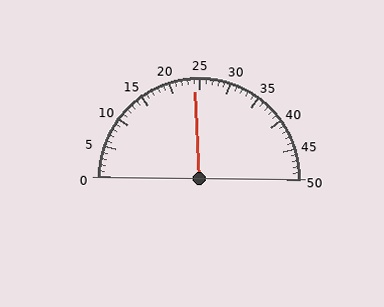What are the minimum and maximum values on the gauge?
The gauge ranges from 0 to 50.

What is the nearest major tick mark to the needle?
The nearest major tick mark is 25.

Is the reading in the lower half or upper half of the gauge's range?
The reading is in the lower half of the range (0 to 50).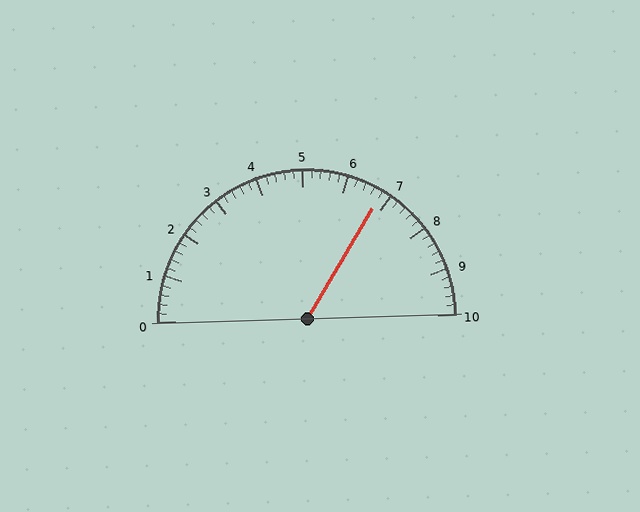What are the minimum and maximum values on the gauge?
The gauge ranges from 0 to 10.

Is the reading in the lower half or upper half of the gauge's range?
The reading is in the upper half of the range (0 to 10).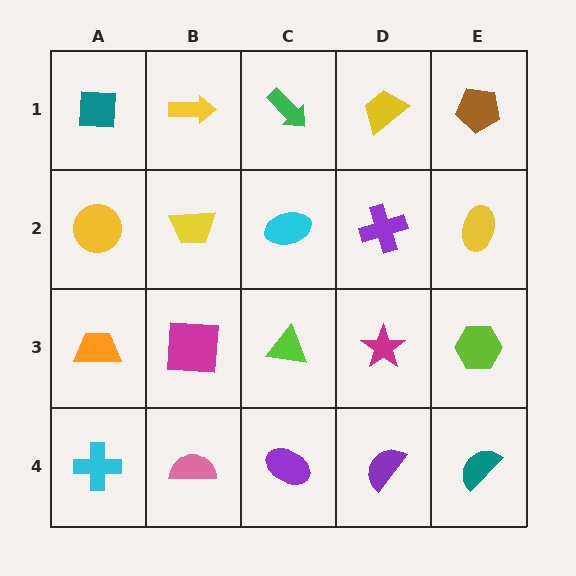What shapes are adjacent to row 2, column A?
A teal square (row 1, column A), an orange trapezoid (row 3, column A), a yellow trapezoid (row 2, column B).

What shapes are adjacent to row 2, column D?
A yellow trapezoid (row 1, column D), a magenta star (row 3, column D), a cyan ellipse (row 2, column C), a yellow ellipse (row 2, column E).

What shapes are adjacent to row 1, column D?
A purple cross (row 2, column D), a green arrow (row 1, column C), a brown pentagon (row 1, column E).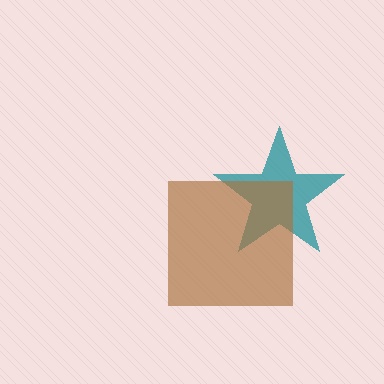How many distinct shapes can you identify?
There are 2 distinct shapes: a teal star, a brown square.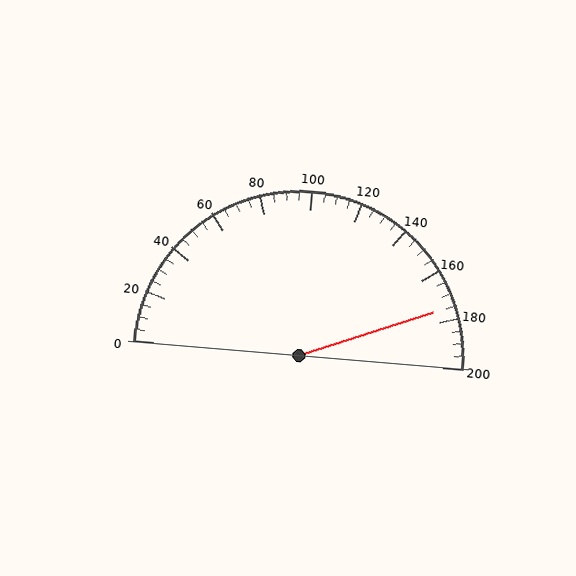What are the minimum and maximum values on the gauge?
The gauge ranges from 0 to 200.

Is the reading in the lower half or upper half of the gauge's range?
The reading is in the upper half of the range (0 to 200).